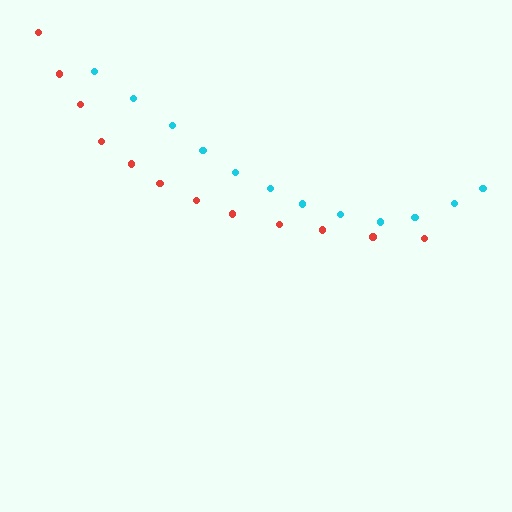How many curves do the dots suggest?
There are 2 distinct paths.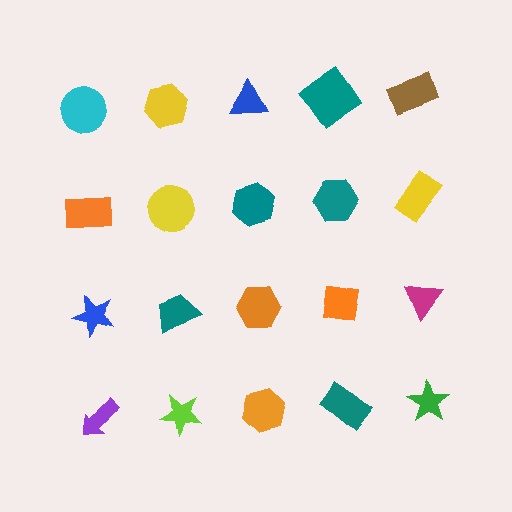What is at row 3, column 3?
An orange hexagon.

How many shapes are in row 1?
5 shapes.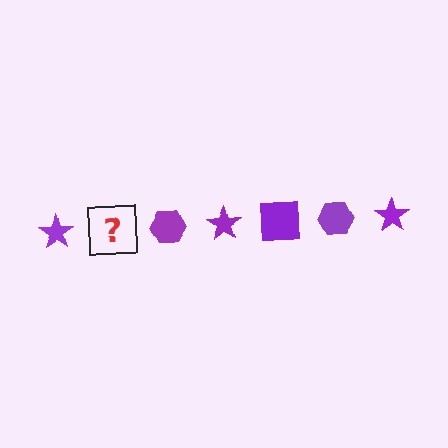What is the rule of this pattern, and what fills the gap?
The rule is that the pattern cycles through star, square, hexagon shapes in purple. The gap should be filled with a purple square.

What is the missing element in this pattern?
The missing element is a purple square.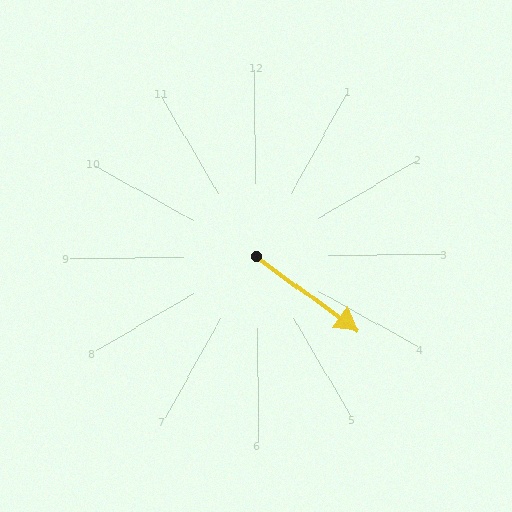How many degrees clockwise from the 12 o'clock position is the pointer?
Approximately 127 degrees.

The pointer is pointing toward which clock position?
Roughly 4 o'clock.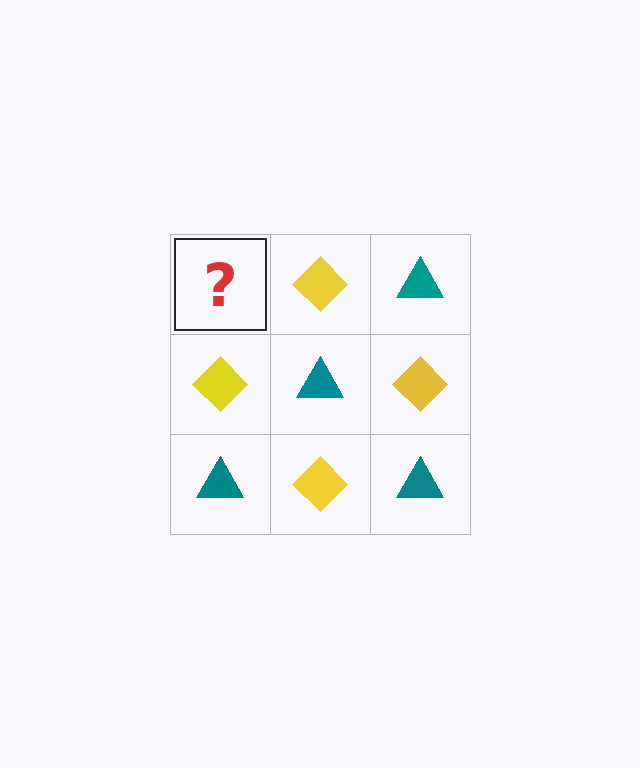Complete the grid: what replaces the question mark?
The question mark should be replaced with a teal triangle.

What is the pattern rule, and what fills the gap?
The rule is that it alternates teal triangle and yellow diamond in a checkerboard pattern. The gap should be filled with a teal triangle.